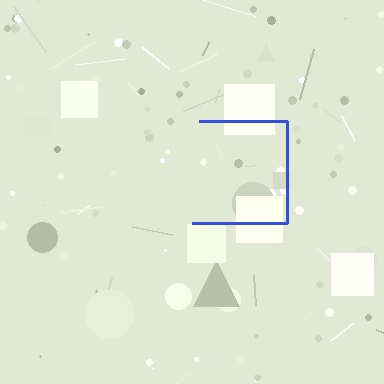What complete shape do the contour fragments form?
The contour fragments form a square.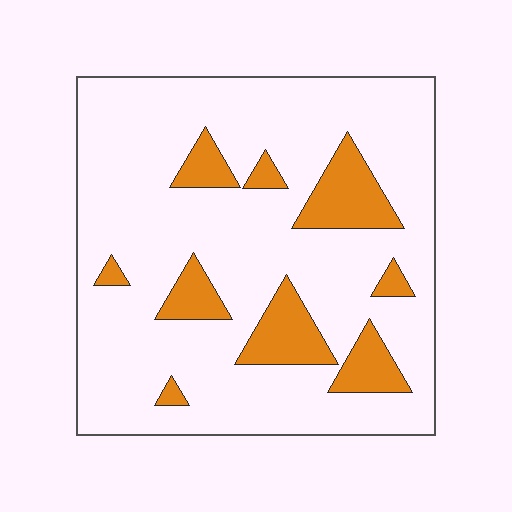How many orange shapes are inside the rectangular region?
9.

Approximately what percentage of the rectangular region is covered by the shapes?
Approximately 15%.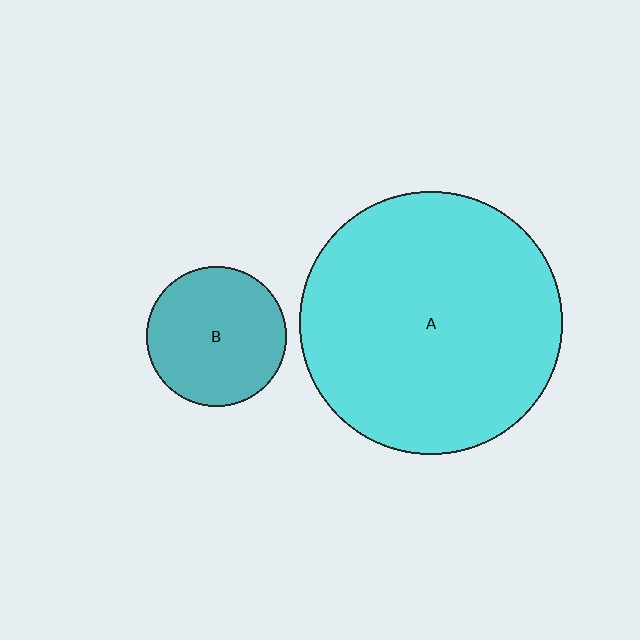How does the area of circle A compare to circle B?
Approximately 3.6 times.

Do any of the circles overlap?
No, none of the circles overlap.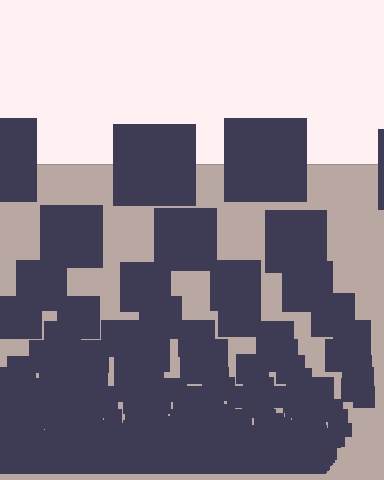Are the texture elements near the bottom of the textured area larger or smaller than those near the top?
Smaller. The gradient is inverted — elements near the bottom are smaller and denser.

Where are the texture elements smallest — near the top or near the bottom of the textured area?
Near the bottom.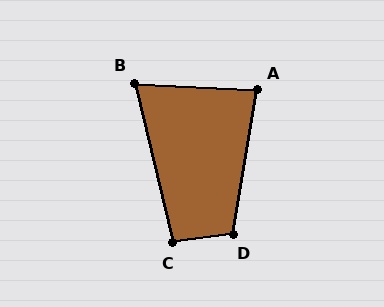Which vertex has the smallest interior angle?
B, at approximately 73 degrees.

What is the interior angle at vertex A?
Approximately 84 degrees (acute).